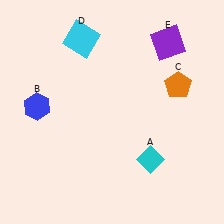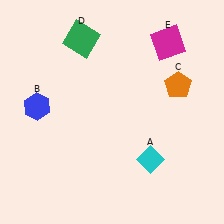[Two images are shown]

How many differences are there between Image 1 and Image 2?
There are 2 differences between the two images.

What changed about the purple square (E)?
In Image 1, E is purple. In Image 2, it changed to magenta.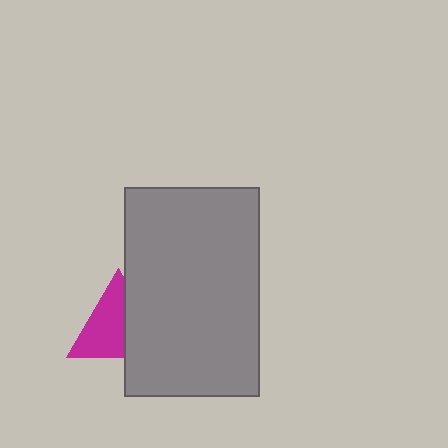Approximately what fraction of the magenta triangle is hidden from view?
Roughly 40% of the magenta triangle is hidden behind the gray rectangle.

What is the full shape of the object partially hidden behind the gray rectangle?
The partially hidden object is a magenta triangle.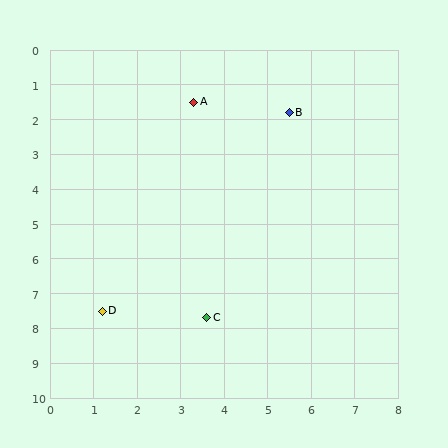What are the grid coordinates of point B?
Point B is at approximately (5.5, 1.8).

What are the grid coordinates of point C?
Point C is at approximately (3.6, 7.7).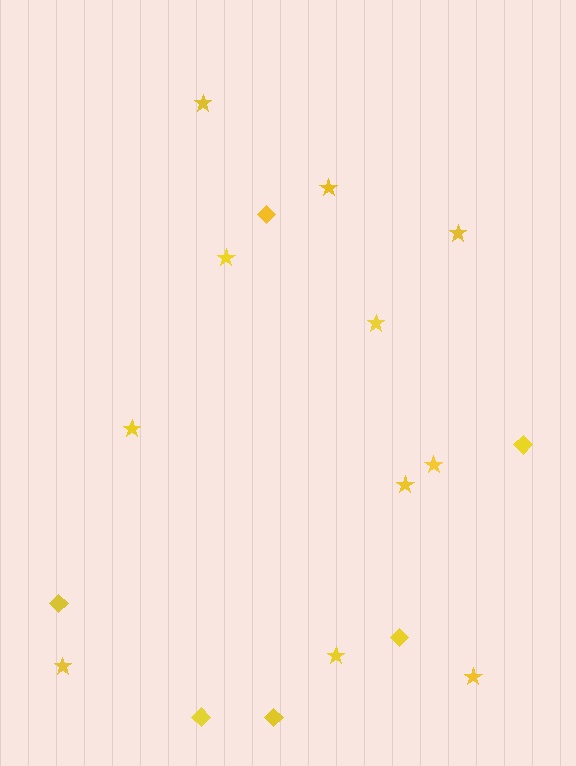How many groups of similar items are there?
There are 2 groups: one group of diamonds (6) and one group of stars (11).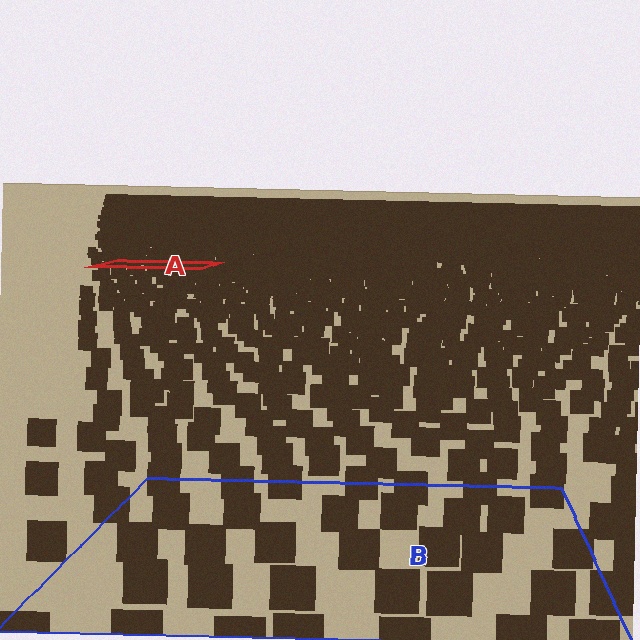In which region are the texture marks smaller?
The texture marks are smaller in region A, because it is farther away.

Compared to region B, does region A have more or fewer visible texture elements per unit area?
Region A has more texture elements per unit area — they are packed more densely because it is farther away.